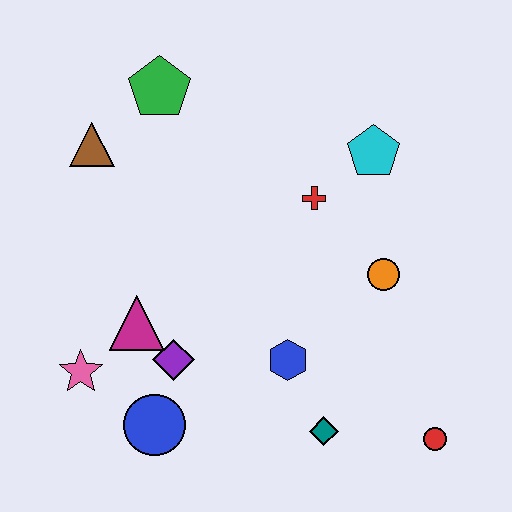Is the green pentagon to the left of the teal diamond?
Yes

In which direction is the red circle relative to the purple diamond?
The red circle is to the right of the purple diamond.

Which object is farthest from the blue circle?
The cyan pentagon is farthest from the blue circle.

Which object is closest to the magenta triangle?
The purple diamond is closest to the magenta triangle.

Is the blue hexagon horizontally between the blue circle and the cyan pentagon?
Yes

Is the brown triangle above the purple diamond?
Yes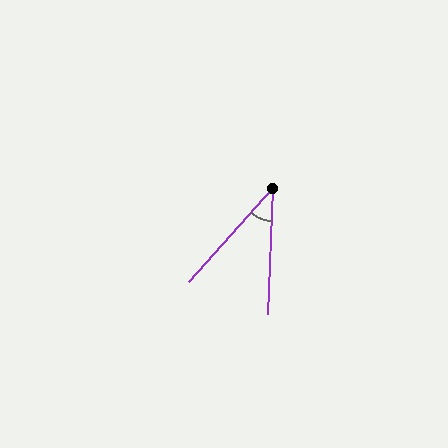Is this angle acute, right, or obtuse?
It is acute.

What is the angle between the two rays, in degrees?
Approximately 39 degrees.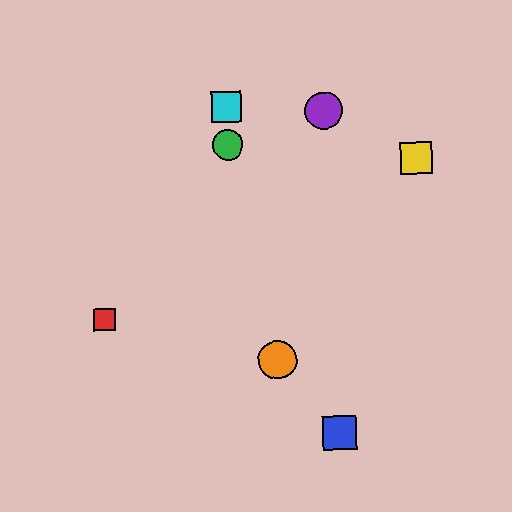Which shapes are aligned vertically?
The green circle, the cyan square are aligned vertically.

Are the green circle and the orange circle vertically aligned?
No, the green circle is at x≈228 and the orange circle is at x≈277.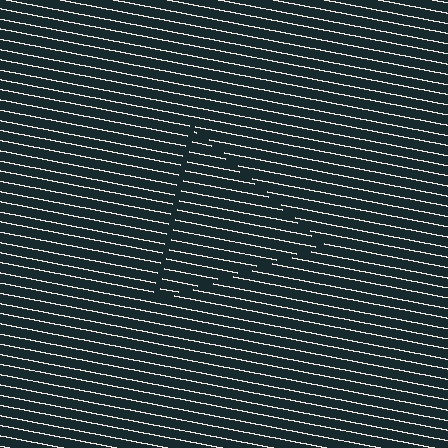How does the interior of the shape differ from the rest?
The interior of the shape contains the same grating, shifted by half a period — the contour is defined by the phase discontinuity where line-ends from the inner and outer gratings abut.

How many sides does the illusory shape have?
3 sides — the line-ends trace a triangle.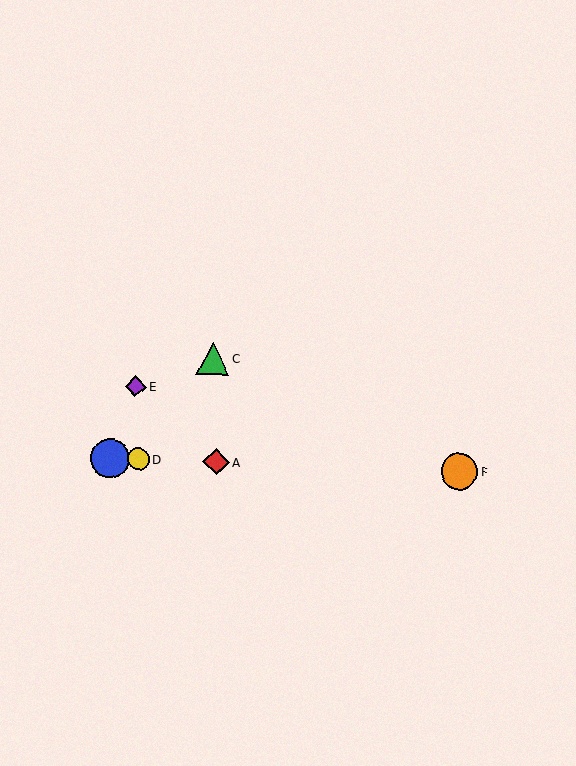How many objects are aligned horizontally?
4 objects (A, B, D, F) are aligned horizontally.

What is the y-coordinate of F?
Object F is at y≈471.